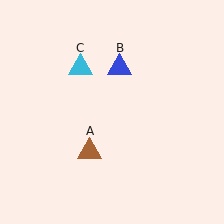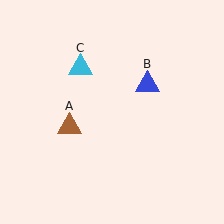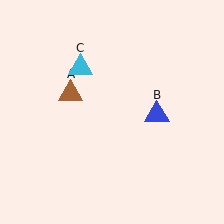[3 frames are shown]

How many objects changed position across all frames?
2 objects changed position: brown triangle (object A), blue triangle (object B).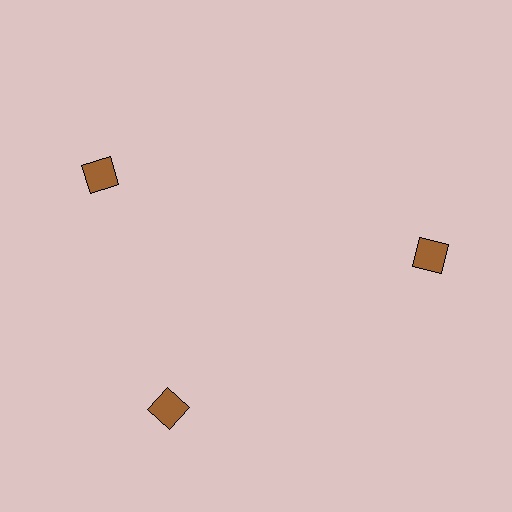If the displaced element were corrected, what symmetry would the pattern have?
It would have 3-fold rotational symmetry — the pattern would map onto itself every 120 degrees.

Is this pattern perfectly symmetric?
No. The 3 brown squares are arranged in a ring, but one element near the 11 o'clock position is rotated out of alignment along the ring, breaking the 3-fold rotational symmetry.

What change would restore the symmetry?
The symmetry would be restored by rotating it back into even spacing with its neighbors so that all 3 squares sit at equal angles and equal distance from the center.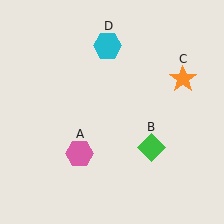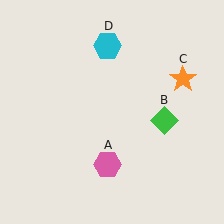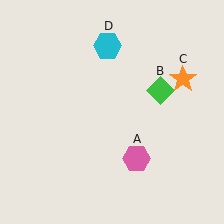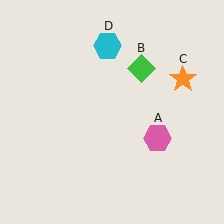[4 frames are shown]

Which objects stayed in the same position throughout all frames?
Orange star (object C) and cyan hexagon (object D) remained stationary.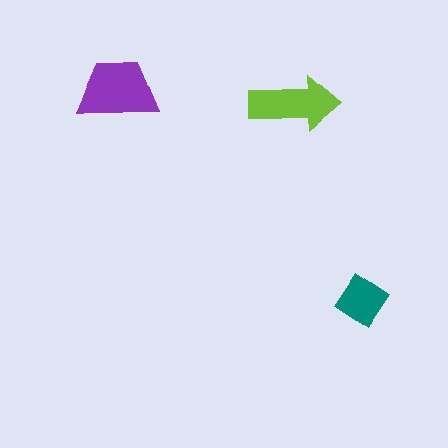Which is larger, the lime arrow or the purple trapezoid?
The purple trapezoid.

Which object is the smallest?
The teal diamond.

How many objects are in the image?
There are 3 objects in the image.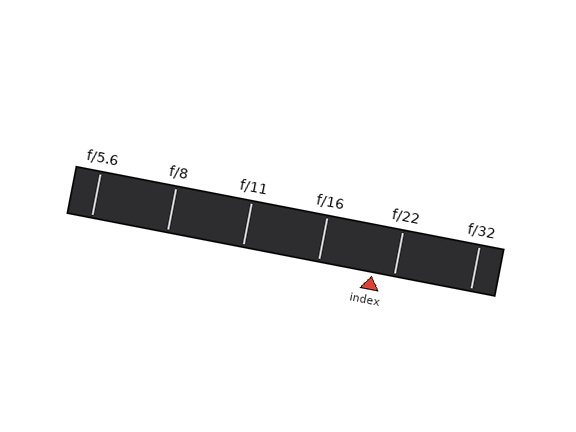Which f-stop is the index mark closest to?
The index mark is closest to f/22.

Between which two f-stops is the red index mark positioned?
The index mark is between f/16 and f/22.